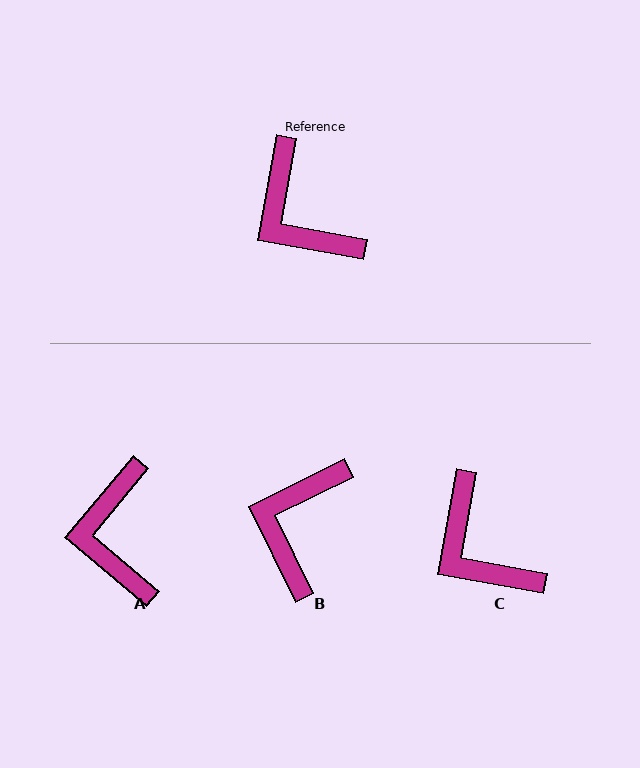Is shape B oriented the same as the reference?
No, it is off by about 54 degrees.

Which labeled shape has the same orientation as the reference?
C.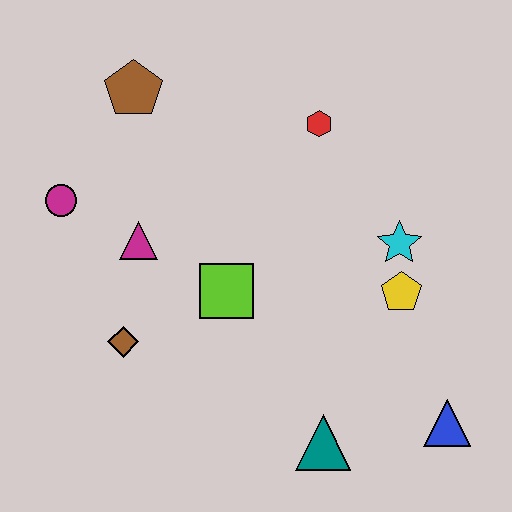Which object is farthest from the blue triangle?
The brown pentagon is farthest from the blue triangle.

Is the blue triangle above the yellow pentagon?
No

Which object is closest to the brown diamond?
The magenta triangle is closest to the brown diamond.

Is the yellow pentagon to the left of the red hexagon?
No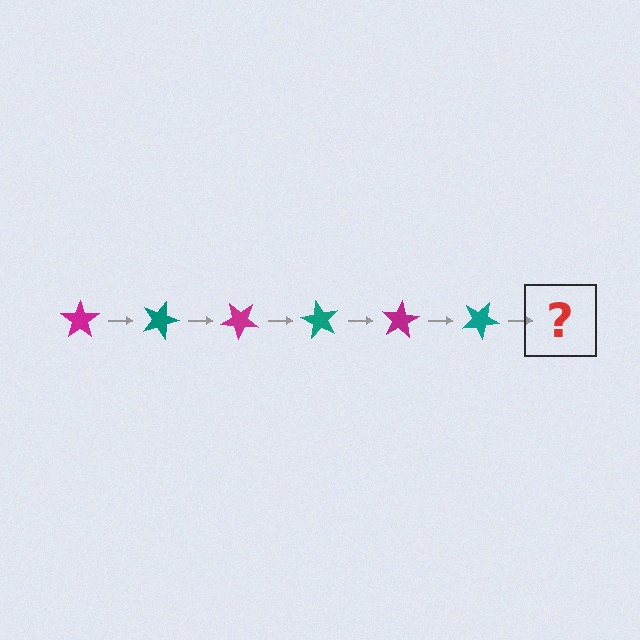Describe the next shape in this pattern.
It should be a magenta star, rotated 120 degrees from the start.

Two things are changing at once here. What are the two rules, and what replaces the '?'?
The two rules are that it rotates 20 degrees each step and the color cycles through magenta and teal. The '?' should be a magenta star, rotated 120 degrees from the start.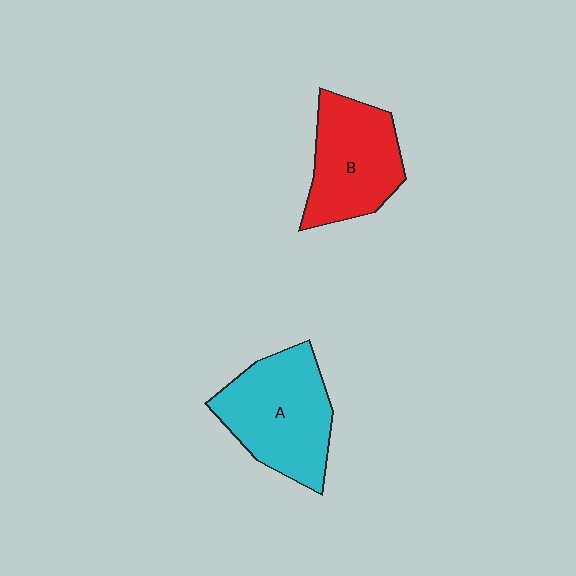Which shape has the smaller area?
Shape B (red).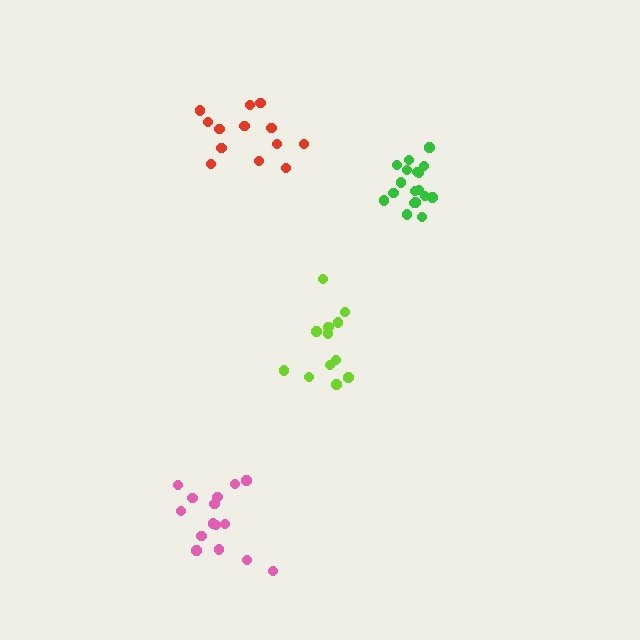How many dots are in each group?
Group 1: 12 dots, Group 2: 13 dots, Group 3: 18 dots, Group 4: 15 dots (58 total).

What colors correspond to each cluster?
The clusters are colored: lime, red, green, pink.